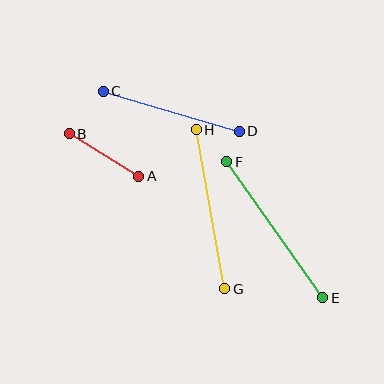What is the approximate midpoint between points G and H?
The midpoint is at approximately (210, 209) pixels.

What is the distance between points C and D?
The distance is approximately 142 pixels.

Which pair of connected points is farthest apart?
Points E and F are farthest apart.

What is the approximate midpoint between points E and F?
The midpoint is at approximately (275, 230) pixels.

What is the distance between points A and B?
The distance is approximately 82 pixels.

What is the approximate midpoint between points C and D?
The midpoint is at approximately (171, 111) pixels.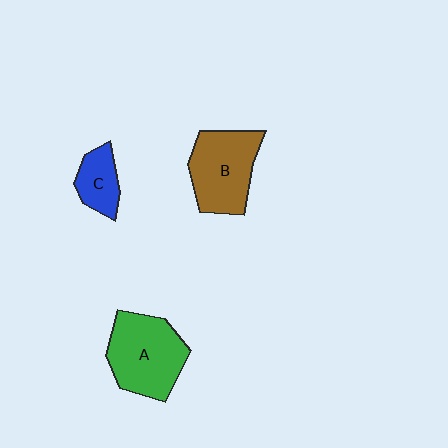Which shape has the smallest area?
Shape C (blue).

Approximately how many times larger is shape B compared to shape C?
Approximately 2.1 times.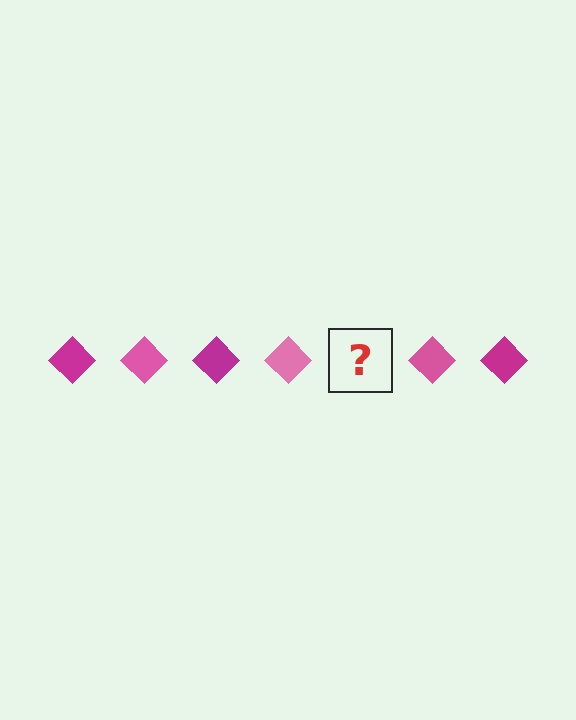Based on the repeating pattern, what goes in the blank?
The blank should be a magenta diamond.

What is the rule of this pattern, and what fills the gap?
The rule is that the pattern cycles through magenta, pink diamonds. The gap should be filled with a magenta diamond.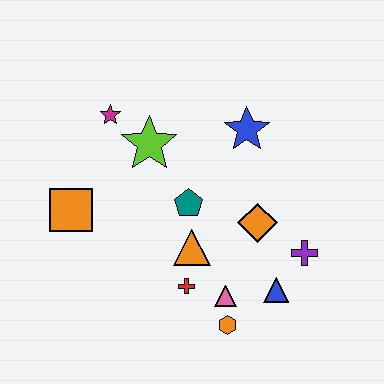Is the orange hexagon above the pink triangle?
No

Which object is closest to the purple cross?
The blue triangle is closest to the purple cross.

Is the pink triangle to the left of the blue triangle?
Yes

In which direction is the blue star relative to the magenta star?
The blue star is to the right of the magenta star.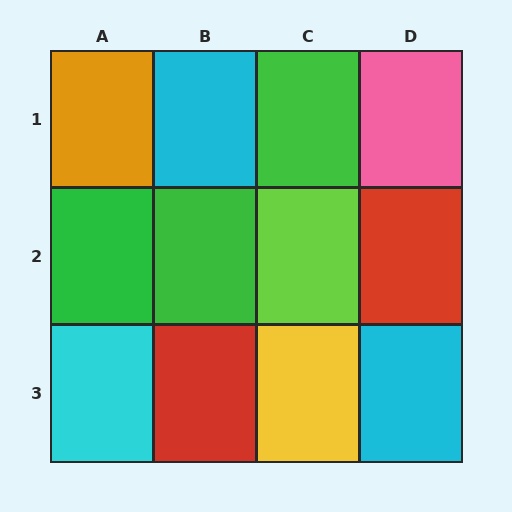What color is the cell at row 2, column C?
Lime.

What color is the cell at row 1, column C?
Green.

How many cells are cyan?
3 cells are cyan.